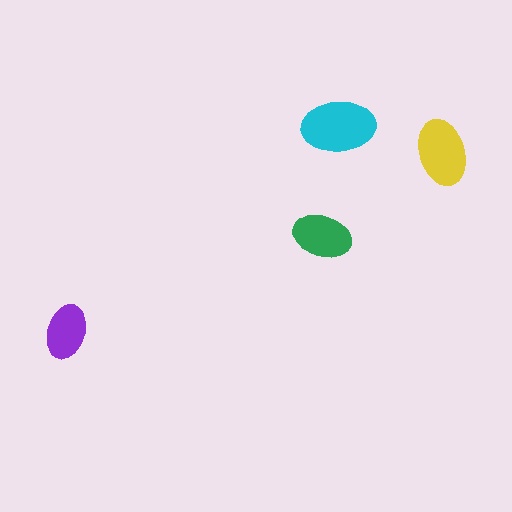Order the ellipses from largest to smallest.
the cyan one, the yellow one, the green one, the purple one.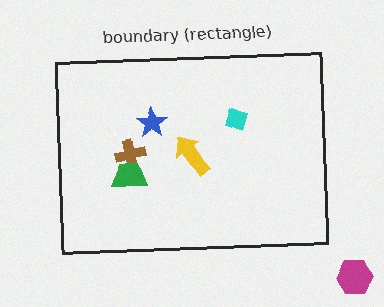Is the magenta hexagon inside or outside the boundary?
Outside.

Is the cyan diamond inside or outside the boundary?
Inside.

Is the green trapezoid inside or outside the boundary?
Inside.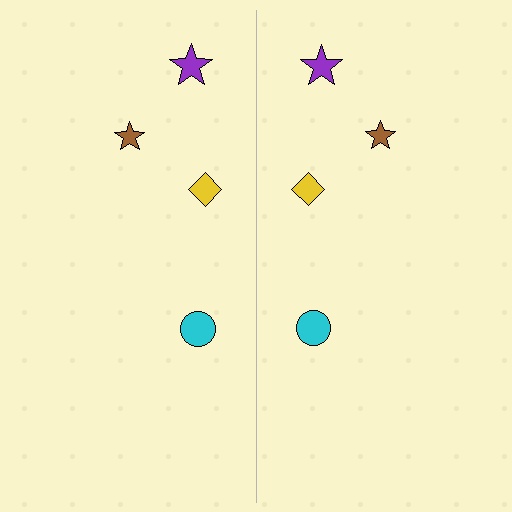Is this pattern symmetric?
Yes, this pattern has bilateral (reflection) symmetry.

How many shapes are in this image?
There are 8 shapes in this image.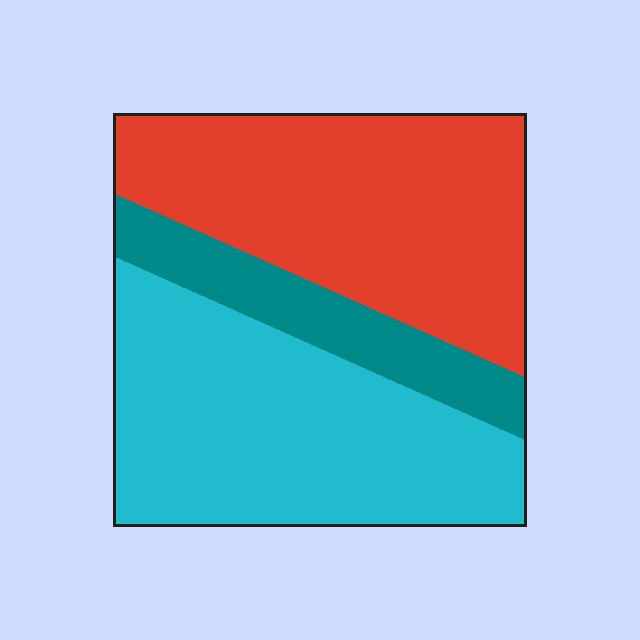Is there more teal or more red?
Red.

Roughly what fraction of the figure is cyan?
Cyan takes up about two fifths (2/5) of the figure.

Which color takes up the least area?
Teal, at roughly 15%.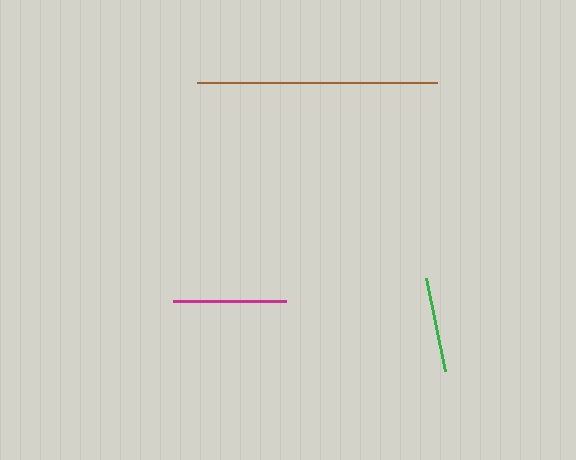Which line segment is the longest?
The brown line is the longest at approximately 240 pixels.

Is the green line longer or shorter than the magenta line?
The magenta line is longer than the green line.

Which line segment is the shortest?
The green line is the shortest at approximately 94 pixels.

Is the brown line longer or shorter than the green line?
The brown line is longer than the green line.